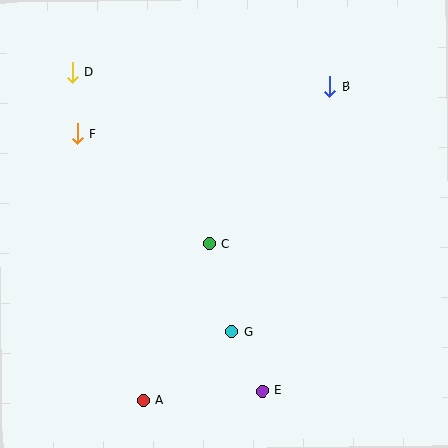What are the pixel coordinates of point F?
Point F is at (77, 134).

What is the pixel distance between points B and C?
The distance between B and C is 198 pixels.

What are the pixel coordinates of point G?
Point G is at (232, 332).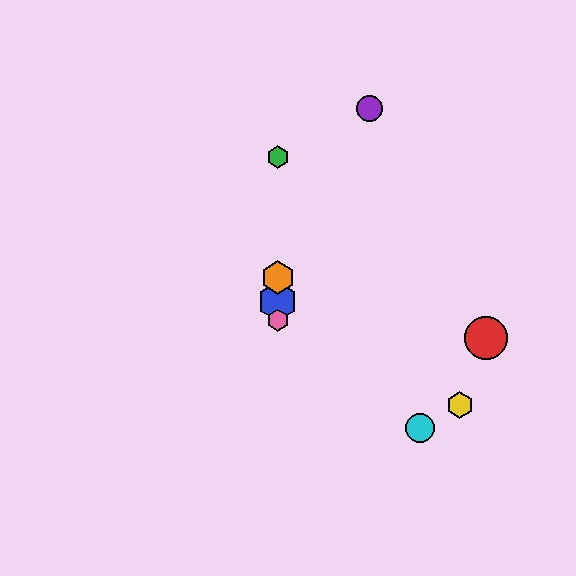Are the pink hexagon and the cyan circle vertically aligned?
No, the pink hexagon is at x≈278 and the cyan circle is at x≈420.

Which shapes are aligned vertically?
The blue hexagon, the green hexagon, the orange hexagon, the pink hexagon are aligned vertically.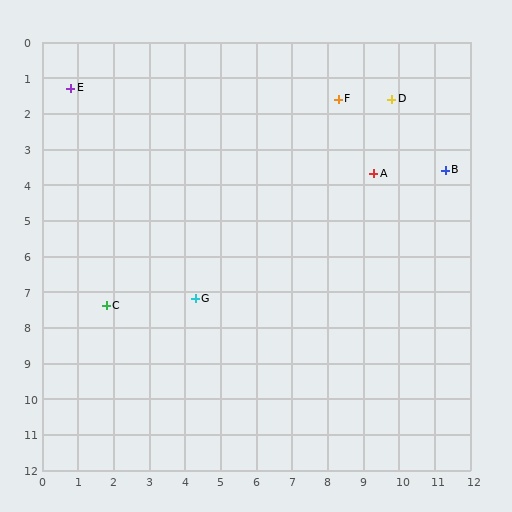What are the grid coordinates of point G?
Point G is at approximately (4.3, 7.2).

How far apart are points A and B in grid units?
Points A and B are about 2.0 grid units apart.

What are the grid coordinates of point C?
Point C is at approximately (1.8, 7.4).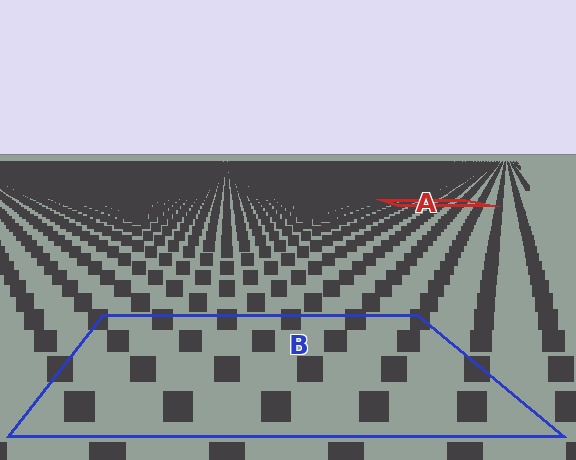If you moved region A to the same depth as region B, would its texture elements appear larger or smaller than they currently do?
They would appear larger. At a closer depth, the same texture elements are projected at a bigger on-screen size.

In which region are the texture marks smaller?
The texture marks are smaller in region A, because it is farther away.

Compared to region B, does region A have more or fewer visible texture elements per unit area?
Region A has more texture elements per unit area — they are packed more densely because it is farther away.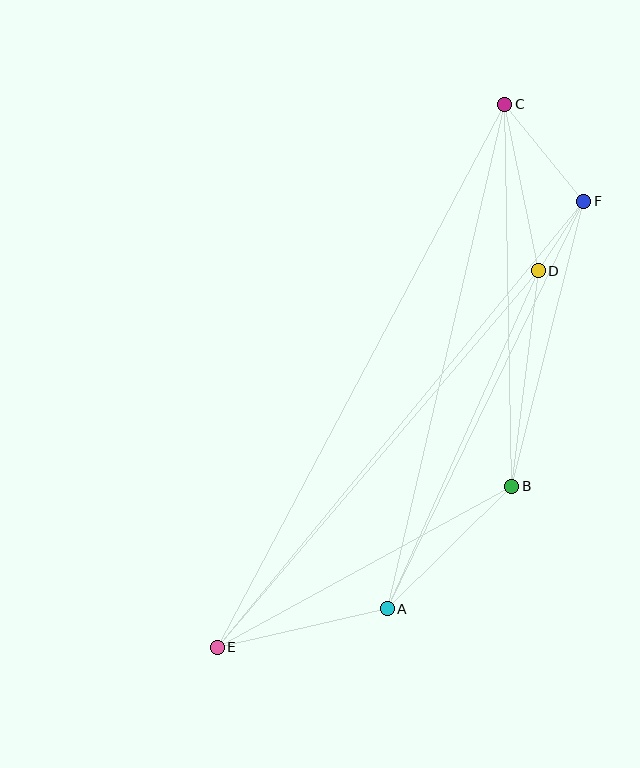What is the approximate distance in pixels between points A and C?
The distance between A and C is approximately 518 pixels.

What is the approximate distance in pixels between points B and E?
The distance between B and E is approximately 336 pixels.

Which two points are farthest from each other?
Points C and E are farthest from each other.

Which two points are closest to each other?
Points D and F are closest to each other.